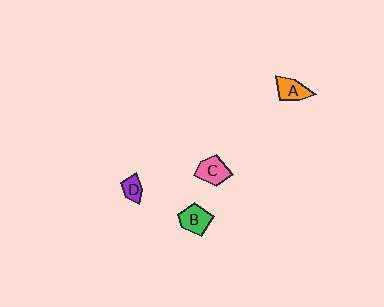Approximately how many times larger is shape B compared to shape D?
Approximately 1.7 times.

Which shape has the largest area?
Shape C (pink).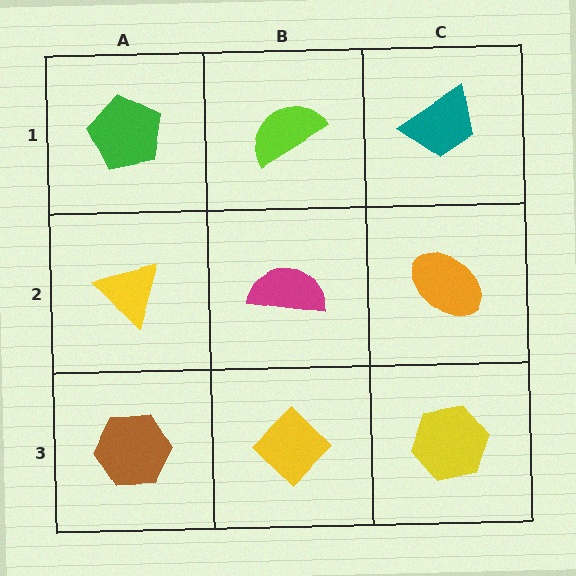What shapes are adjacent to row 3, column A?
A yellow triangle (row 2, column A), a yellow diamond (row 3, column B).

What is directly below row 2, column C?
A yellow hexagon.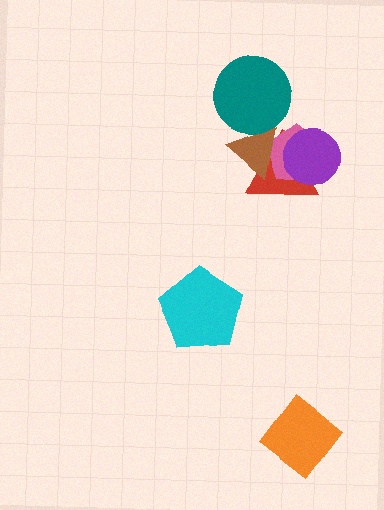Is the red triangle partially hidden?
Yes, it is partially covered by another shape.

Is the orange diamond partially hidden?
No, no other shape covers it.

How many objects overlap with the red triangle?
3 objects overlap with the red triangle.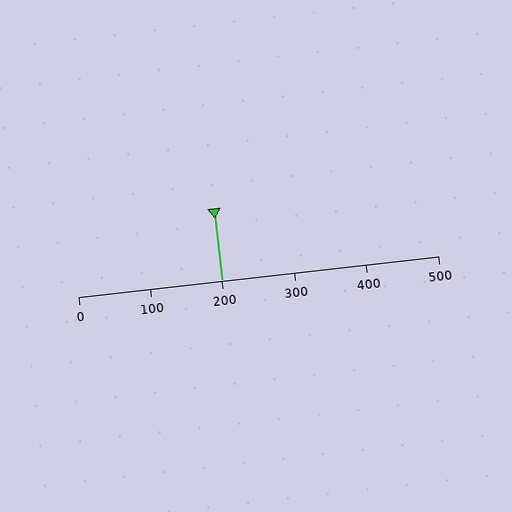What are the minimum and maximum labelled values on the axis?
The axis runs from 0 to 500.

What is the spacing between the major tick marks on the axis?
The major ticks are spaced 100 apart.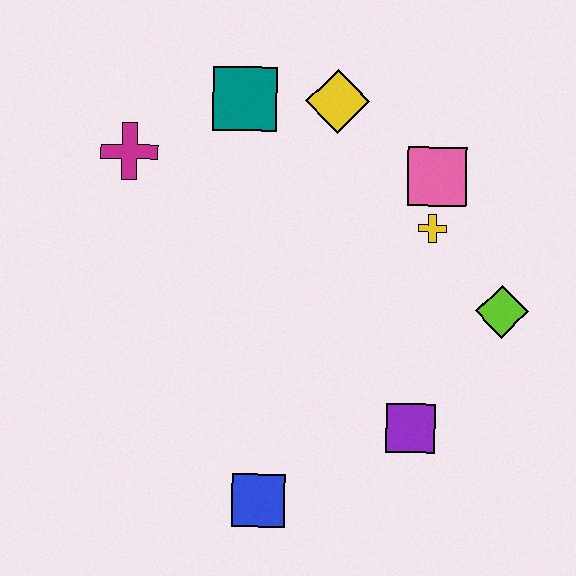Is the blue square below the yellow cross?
Yes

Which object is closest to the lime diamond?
The yellow cross is closest to the lime diamond.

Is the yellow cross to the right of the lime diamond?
No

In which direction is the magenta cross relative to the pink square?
The magenta cross is to the left of the pink square.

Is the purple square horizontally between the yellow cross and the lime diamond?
No